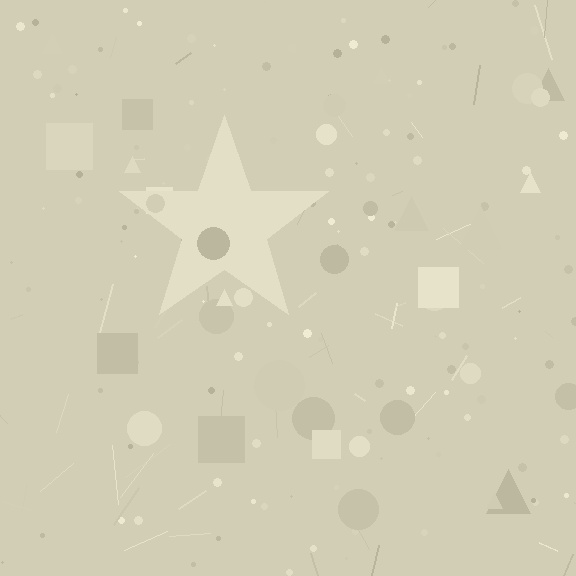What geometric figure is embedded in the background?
A star is embedded in the background.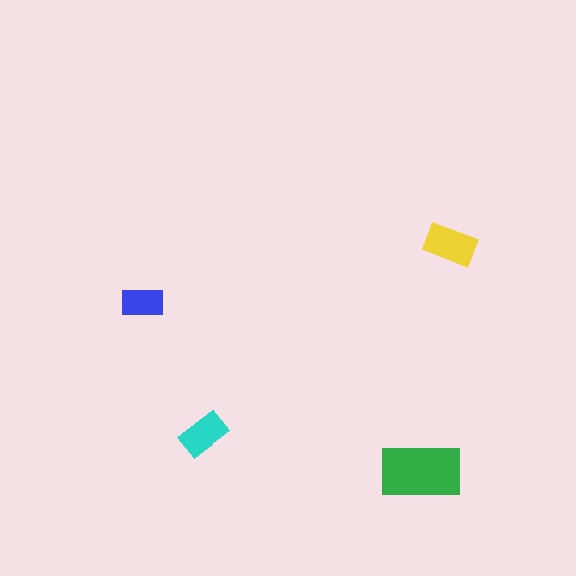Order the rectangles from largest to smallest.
the green one, the yellow one, the cyan one, the blue one.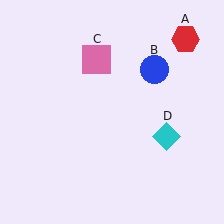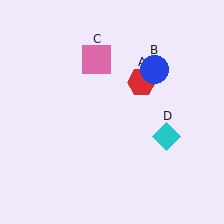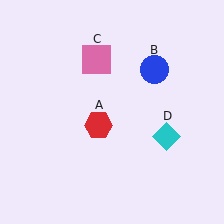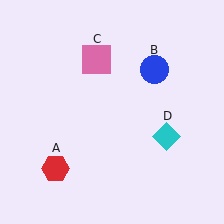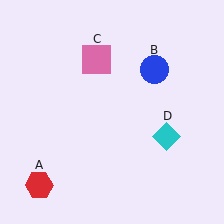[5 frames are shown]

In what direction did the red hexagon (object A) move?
The red hexagon (object A) moved down and to the left.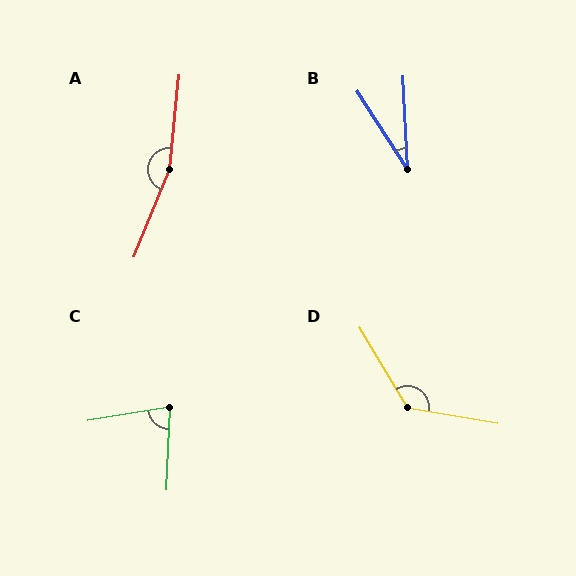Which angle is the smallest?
B, at approximately 29 degrees.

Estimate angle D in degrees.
Approximately 130 degrees.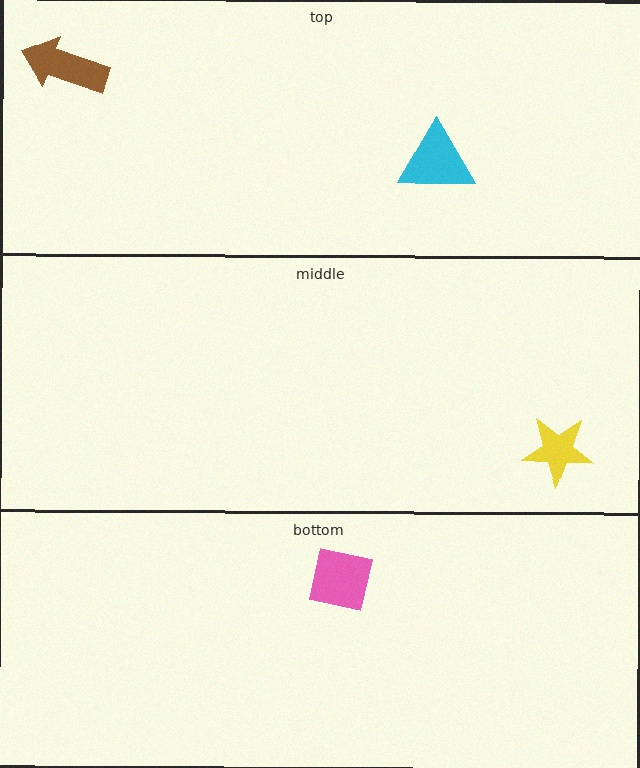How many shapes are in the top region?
2.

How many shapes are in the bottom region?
1.